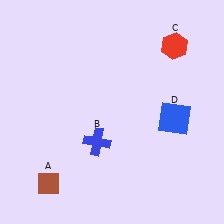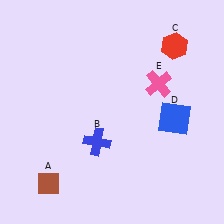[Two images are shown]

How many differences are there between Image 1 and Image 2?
There is 1 difference between the two images.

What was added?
A pink cross (E) was added in Image 2.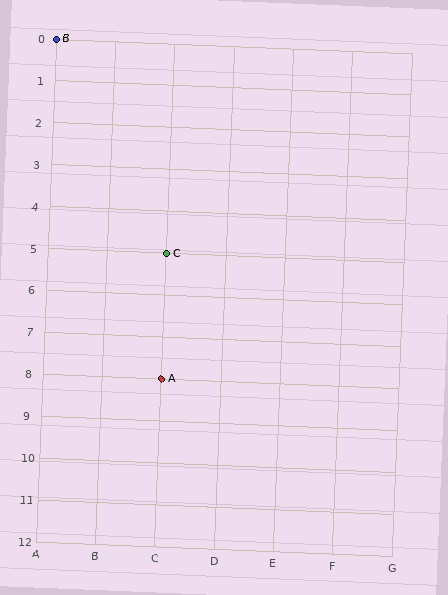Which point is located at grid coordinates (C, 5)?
Point C is at (C, 5).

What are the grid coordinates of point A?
Point A is at grid coordinates (C, 8).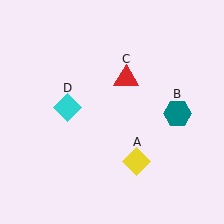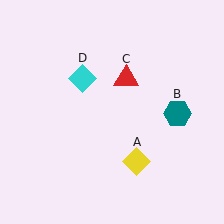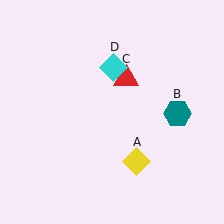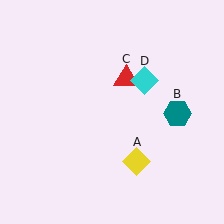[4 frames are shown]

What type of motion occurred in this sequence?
The cyan diamond (object D) rotated clockwise around the center of the scene.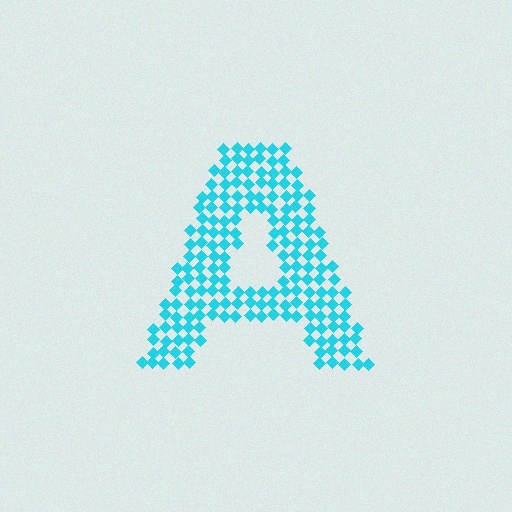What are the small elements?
The small elements are diamonds.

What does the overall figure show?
The overall figure shows the letter A.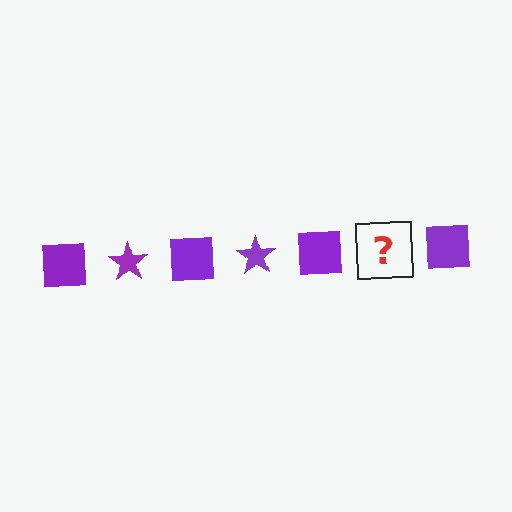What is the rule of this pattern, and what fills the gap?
The rule is that the pattern cycles through square, star shapes in purple. The gap should be filled with a purple star.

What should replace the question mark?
The question mark should be replaced with a purple star.